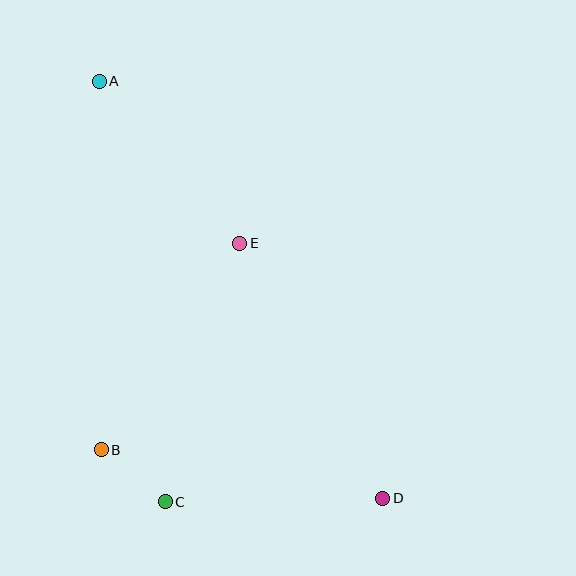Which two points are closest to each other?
Points B and C are closest to each other.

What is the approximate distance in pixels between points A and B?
The distance between A and B is approximately 369 pixels.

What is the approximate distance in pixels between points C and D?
The distance between C and D is approximately 217 pixels.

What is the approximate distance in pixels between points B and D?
The distance between B and D is approximately 285 pixels.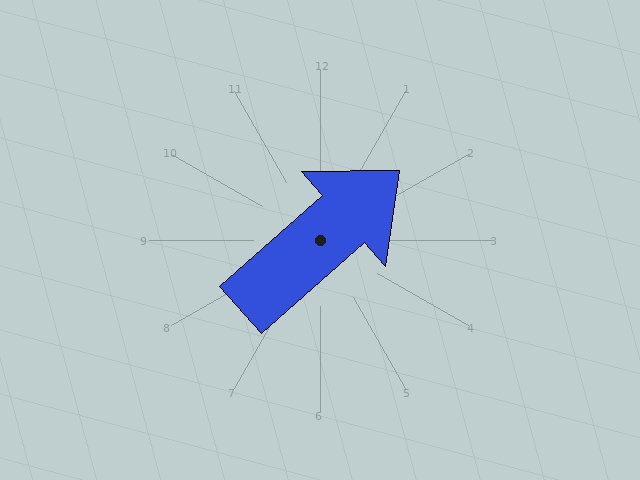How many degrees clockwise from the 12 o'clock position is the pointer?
Approximately 49 degrees.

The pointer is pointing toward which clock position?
Roughly 2 o'clock.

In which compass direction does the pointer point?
Northeast.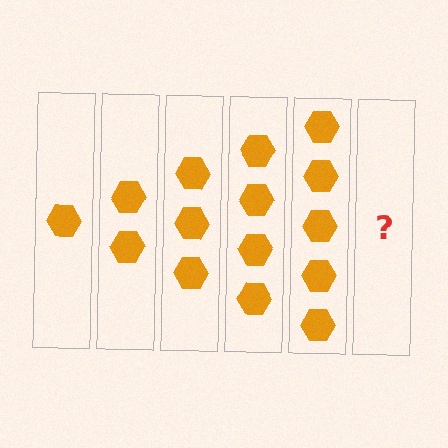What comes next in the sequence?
The next element should be 6 hexagons.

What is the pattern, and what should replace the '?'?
The pattern is that each step adds one more hexagon. The '?' should be 6 hexagons.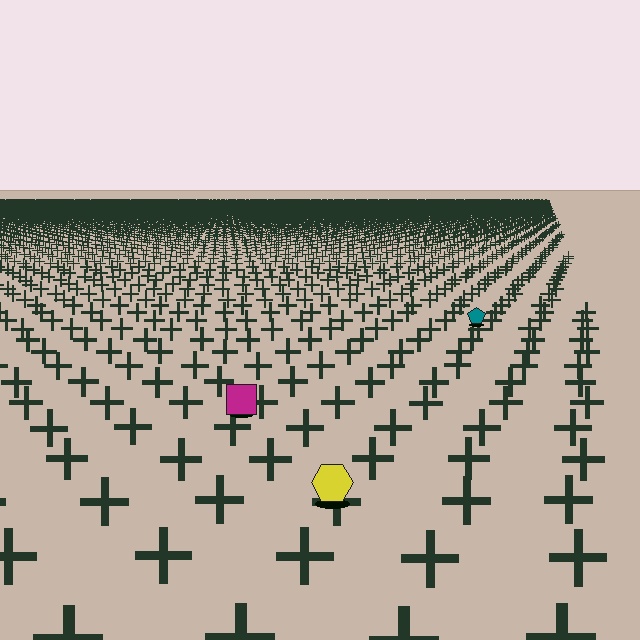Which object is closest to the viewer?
The yellow hexagon is closest. The texture marks near it are larger and more spread out.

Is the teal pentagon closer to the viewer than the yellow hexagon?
No. The yellow hexagon is closer — you can tell from the texture gradient: the ground texture is coarser near it.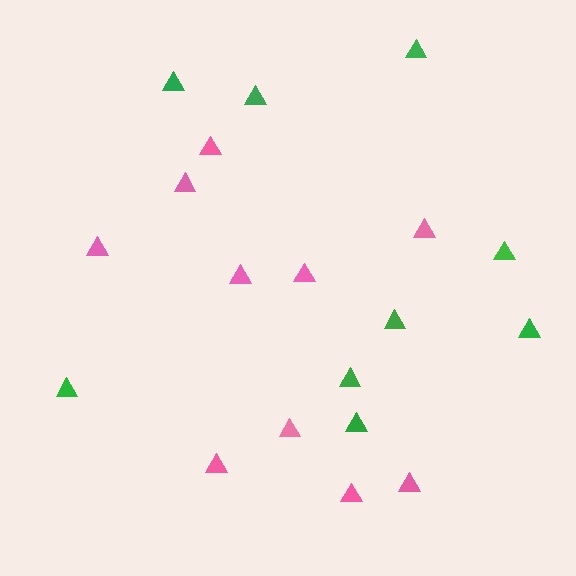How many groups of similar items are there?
There are 2 groups: one group of pink triangles (10) and one group of green triangles (9).